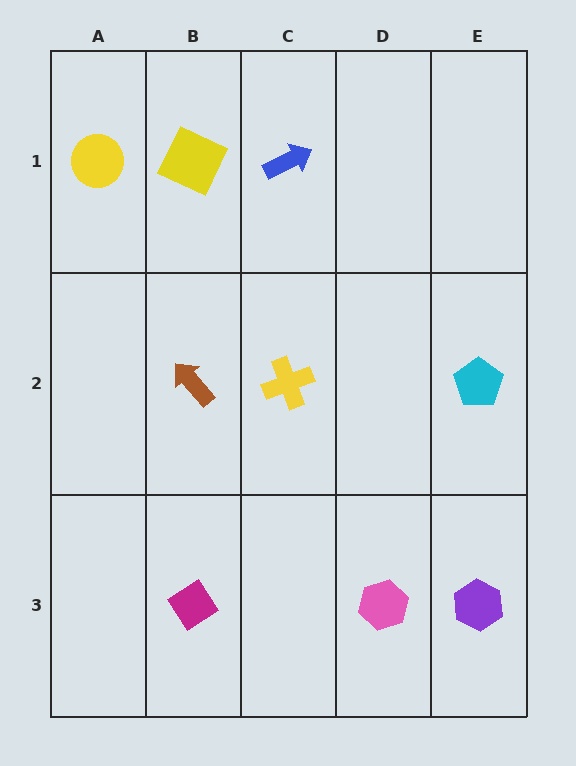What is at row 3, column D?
A pink hexagon.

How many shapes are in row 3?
3 shapes.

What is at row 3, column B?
A magenta diamond.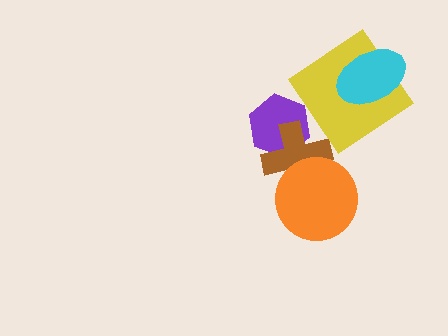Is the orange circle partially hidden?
No, no other shape covers it.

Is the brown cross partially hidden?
Yes, it is partially covered by another shape.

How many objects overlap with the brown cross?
2 objects overlap with the brown cross.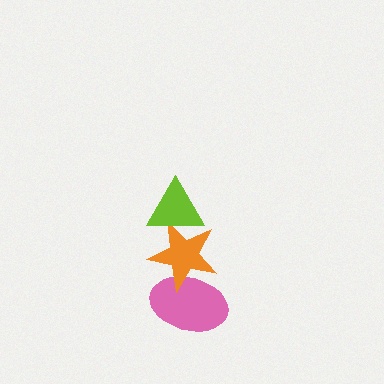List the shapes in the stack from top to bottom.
From top to bottom: the lime triangle, the orange star, the pink ellipse.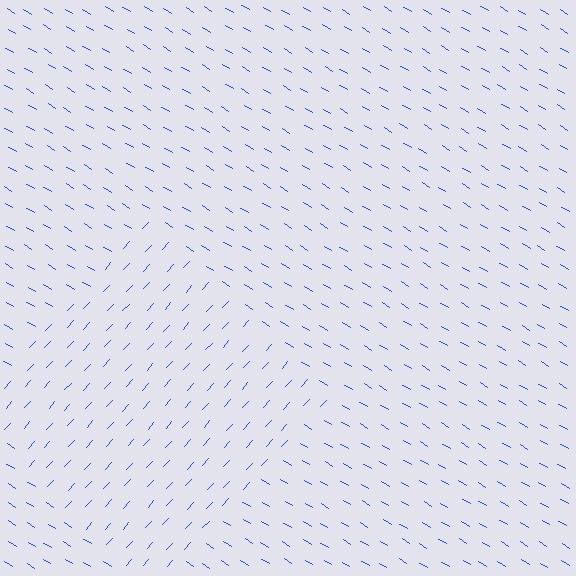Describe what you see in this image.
The image is filled with small blue line segments. A diamond region in the image has lines oriented differently from the surrounding lines, creating a visible texture boundary.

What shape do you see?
I see a diamond.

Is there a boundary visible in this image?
Yes, there is a texture boundary formed by a change in line orientation.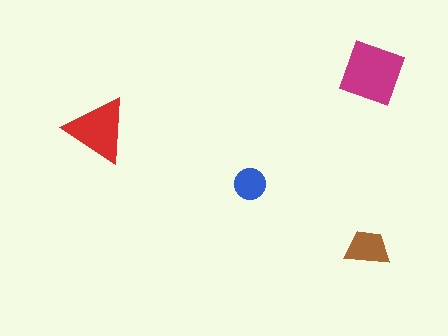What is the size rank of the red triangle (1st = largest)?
2nd.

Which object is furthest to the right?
The magenta diamond is rightmost.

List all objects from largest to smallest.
The magenta diamond, the red triangle, the brown trapezoid, the blue circle.